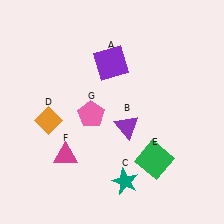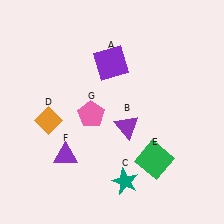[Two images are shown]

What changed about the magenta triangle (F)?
In Image 1, F is magenta. In Image 2, it changed to purple.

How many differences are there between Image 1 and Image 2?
There is 1 difference between the two images.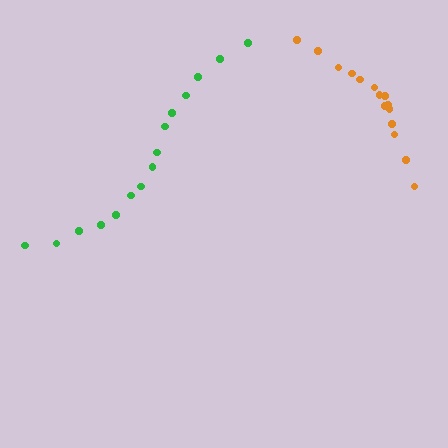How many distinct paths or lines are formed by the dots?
There are 2 distinct paths.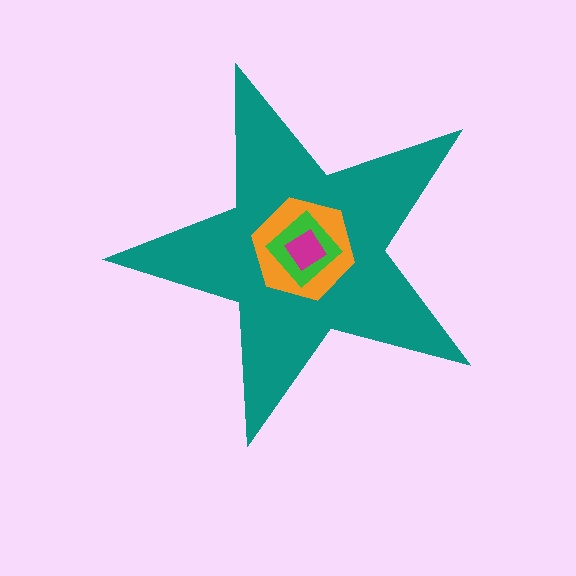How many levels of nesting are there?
4.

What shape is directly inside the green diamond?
The magenta diamond.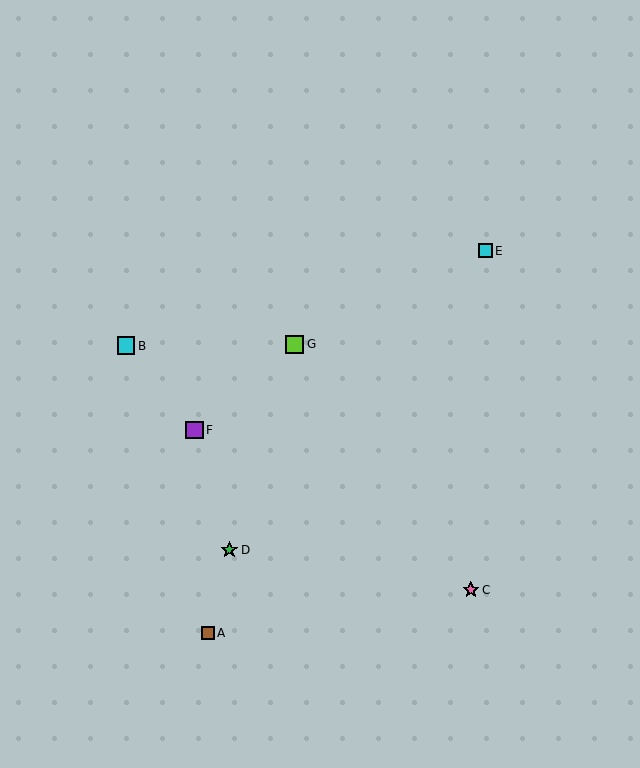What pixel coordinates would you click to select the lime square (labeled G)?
Click at (295, 344) to select the lime square G.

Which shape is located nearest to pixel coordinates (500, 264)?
The cyan square (labeled E) at (485, 251) is nearest to that location.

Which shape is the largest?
The lime square (labeled G) is the largest.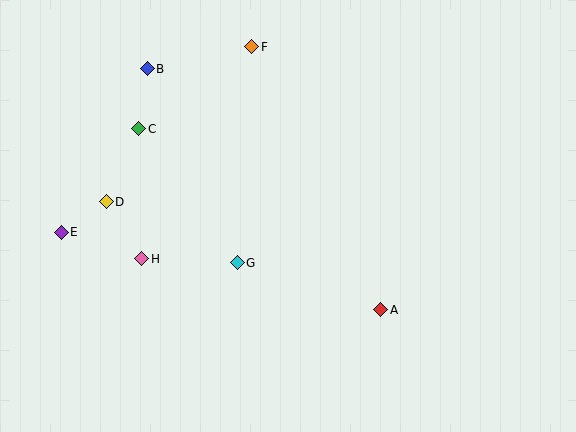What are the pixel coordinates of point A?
Point A is at (381, 310).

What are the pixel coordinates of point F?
Point F is at (252, 47).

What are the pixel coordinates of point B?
Point B is at (147, 69).